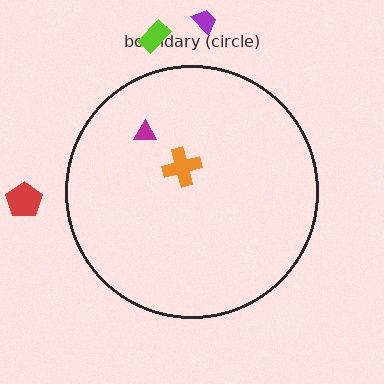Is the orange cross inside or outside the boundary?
Inside.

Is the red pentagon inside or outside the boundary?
Outside.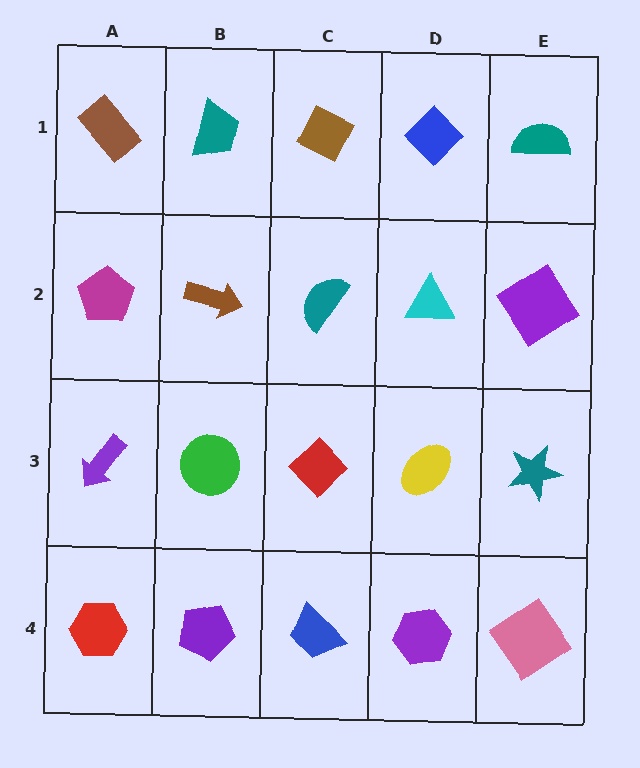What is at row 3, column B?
A green circle.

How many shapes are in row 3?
5 shapes.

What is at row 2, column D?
A cyan triangle.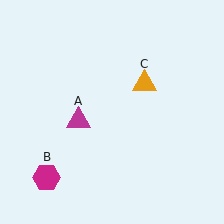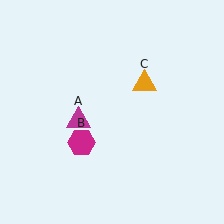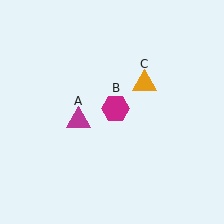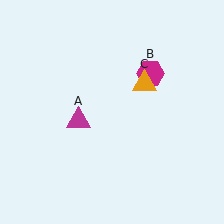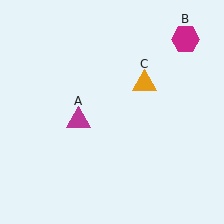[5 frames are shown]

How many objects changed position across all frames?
1 object changed position: magenta hexagon (object B).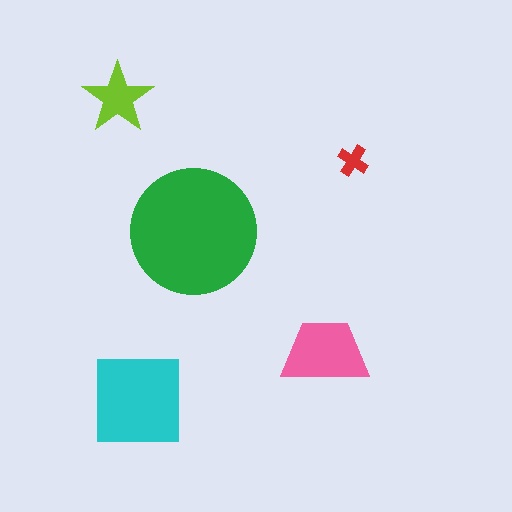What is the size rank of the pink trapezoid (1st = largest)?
3rd.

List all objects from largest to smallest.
The green circle, the cyan square, the pink trapezoid, the lime star, the red cross.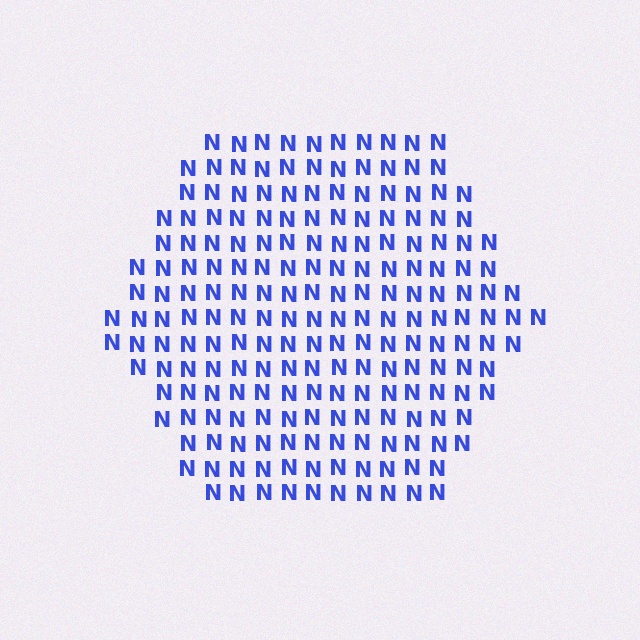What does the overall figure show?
The overall figure shows a hexagon.